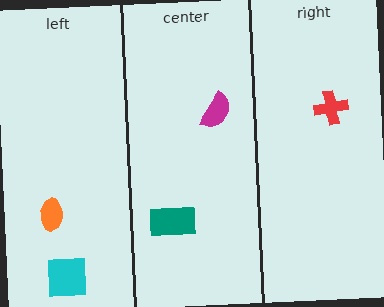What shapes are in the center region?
The magenta semicircle, the teal rectangle.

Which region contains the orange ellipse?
The left region.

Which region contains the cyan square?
The left region.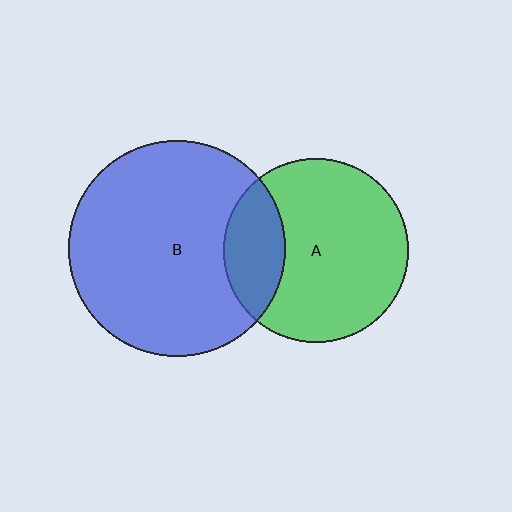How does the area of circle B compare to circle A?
Approximately 1.4 times.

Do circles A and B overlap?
Yes.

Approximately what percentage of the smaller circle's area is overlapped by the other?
Approximately 25%.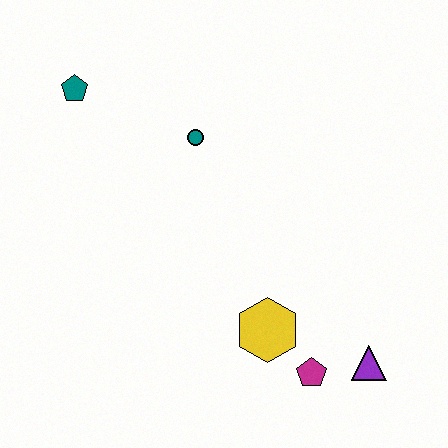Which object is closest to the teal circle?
The teal pentagon is closest to the teal circle.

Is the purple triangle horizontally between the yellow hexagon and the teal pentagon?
No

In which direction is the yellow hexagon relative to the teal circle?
The yellow hexagon is below the teal circle.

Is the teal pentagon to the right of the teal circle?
No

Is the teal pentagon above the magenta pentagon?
Yes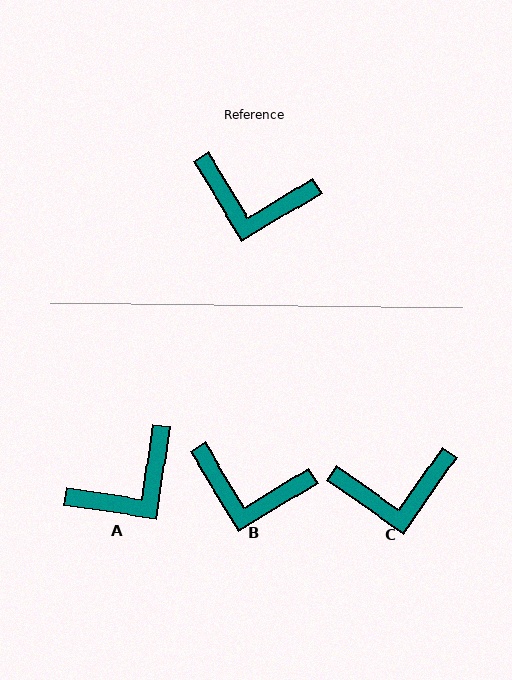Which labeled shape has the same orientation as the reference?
B.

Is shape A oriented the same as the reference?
No, it is off by about 50 degrees.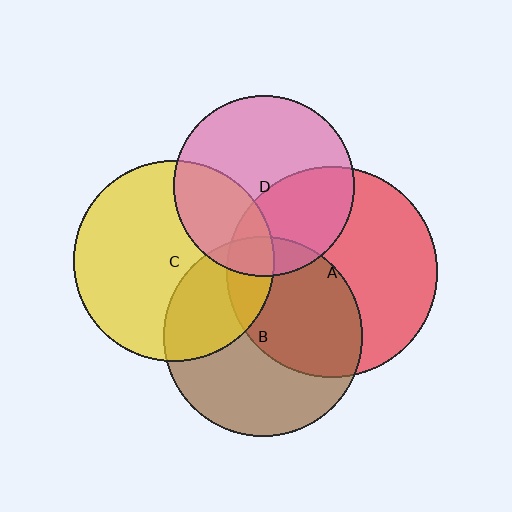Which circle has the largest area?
Circle A (red).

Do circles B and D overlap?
Yes.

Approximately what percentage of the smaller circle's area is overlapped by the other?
Approximately 15%.